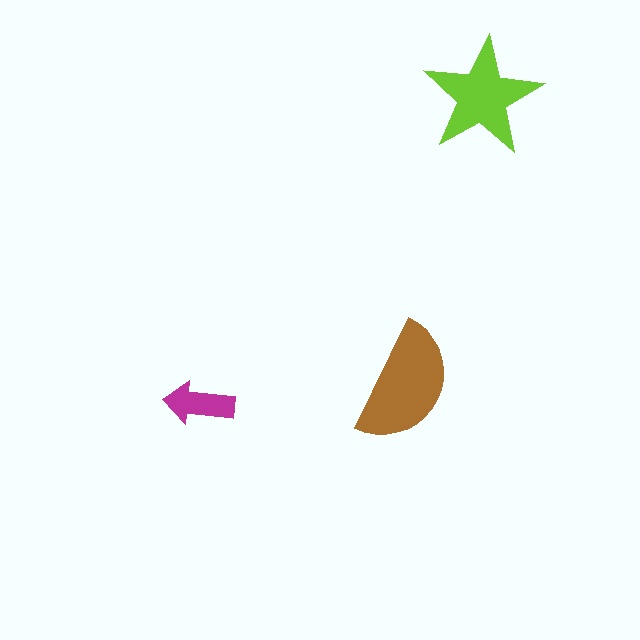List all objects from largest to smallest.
The brown semicircle, the lime star, the magenta arrow.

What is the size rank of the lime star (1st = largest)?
2nd.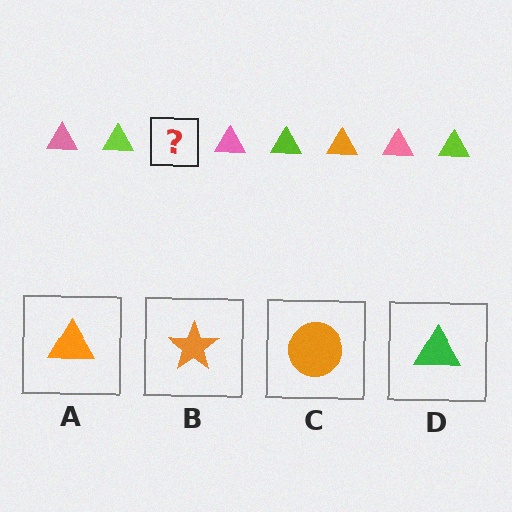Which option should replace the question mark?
Option A.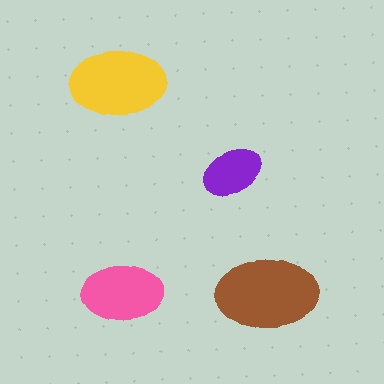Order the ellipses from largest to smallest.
the brown one, the yellow one, the pink one, the purple one.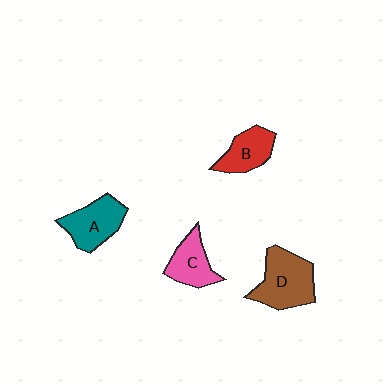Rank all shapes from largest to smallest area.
From largest to smallest: D (brown), A (teal), C (pink), B (red).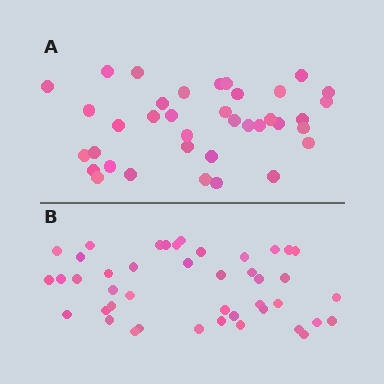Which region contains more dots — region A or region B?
Region B (the bottom region) has more dots.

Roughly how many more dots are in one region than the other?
Region B has about 6 more dots than region A.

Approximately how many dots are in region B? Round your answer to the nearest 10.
About 40 dots. (The exact count is 43, which rounds to 40.)